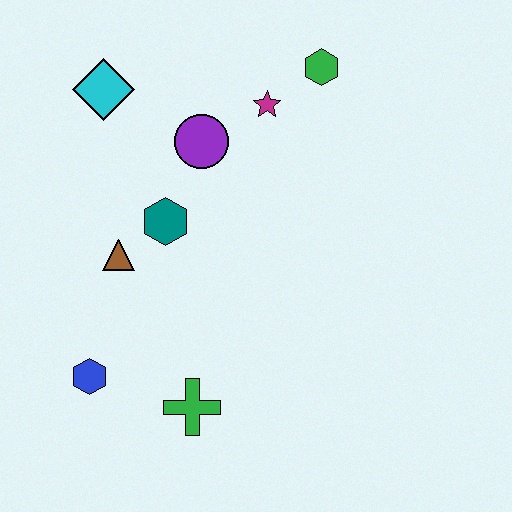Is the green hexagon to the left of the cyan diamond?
No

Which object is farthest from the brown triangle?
The green hexagon is farthest from the brown triangle.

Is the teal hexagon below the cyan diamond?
Yes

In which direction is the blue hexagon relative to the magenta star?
The blue hexagon is below the magenta star.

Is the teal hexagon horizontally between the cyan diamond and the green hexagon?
Yes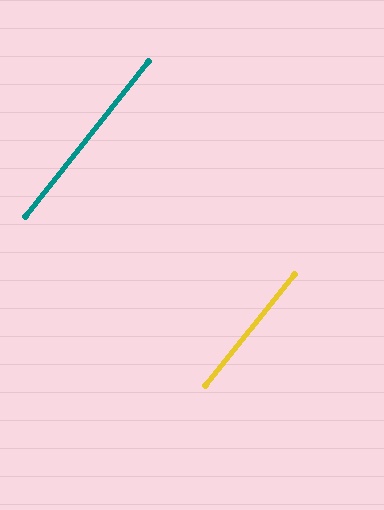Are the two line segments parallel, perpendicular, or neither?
Parallel — their directions differ by only 0.1°.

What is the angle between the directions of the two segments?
Approximately 0 degrees.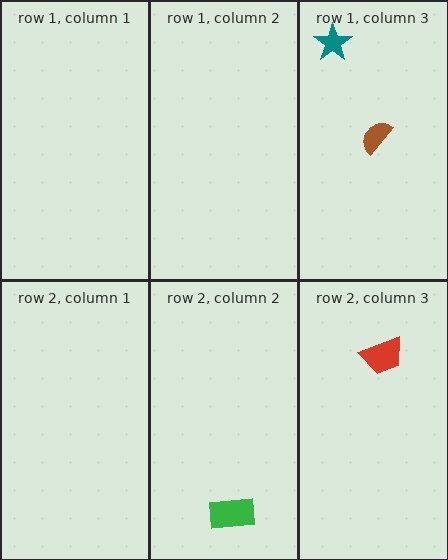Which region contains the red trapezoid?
The row 2, column 3 region.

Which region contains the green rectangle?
The row 2, column 2 region.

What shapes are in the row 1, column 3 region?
The brown semicircle, the teal star.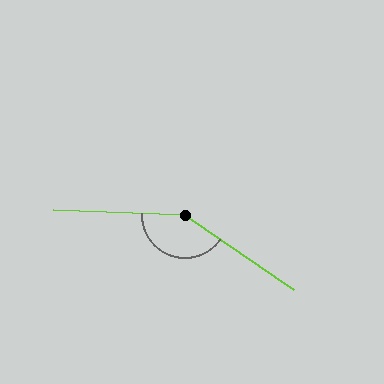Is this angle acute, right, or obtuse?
It is obtuse.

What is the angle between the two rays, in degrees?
Approximately 148 degrees.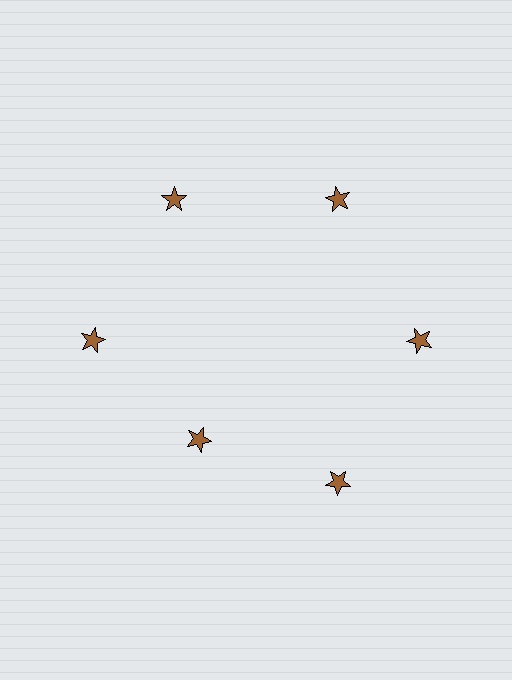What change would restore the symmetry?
The symmetry would be restored by moving it outward, back onto the ring so that all 6 stars sit at equal angles and equal distance from the center.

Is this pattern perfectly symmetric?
No. The 6 brown stars are arranged in a ring, but one element near the 7 o'clock position is pulled inward toward the center, breaking the 6-fold rotational symmetry.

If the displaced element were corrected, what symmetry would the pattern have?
It would have 6-fold rotational symmetry — the pattern would map onto itself every 60 degrees.